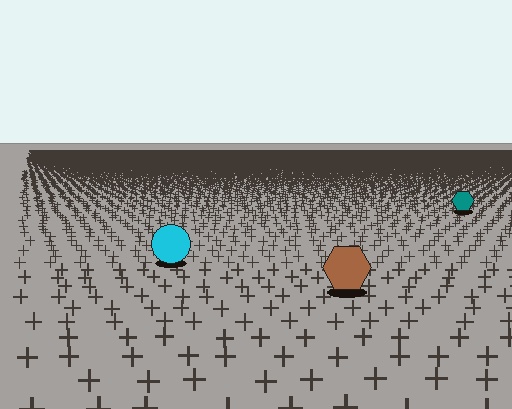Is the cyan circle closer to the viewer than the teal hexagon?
Yes. The cyan circle is closer — you can tell from the texture gradient: the ground texture is coarser near it.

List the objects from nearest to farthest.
From nearest to farthest: the brown hexagon, the cyan circle, the teal hexagon.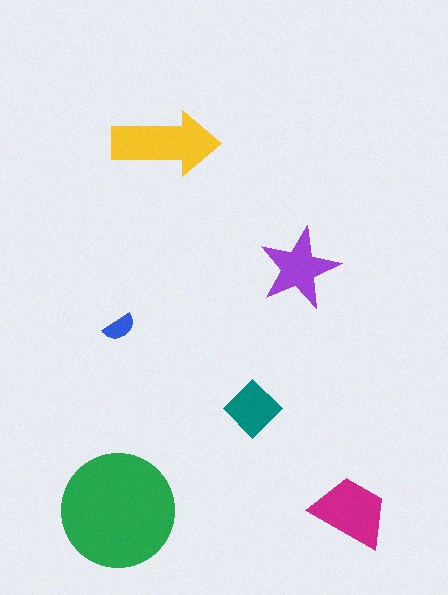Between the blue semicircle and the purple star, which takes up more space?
The purple star.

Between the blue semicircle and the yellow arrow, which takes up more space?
The yellow arrow.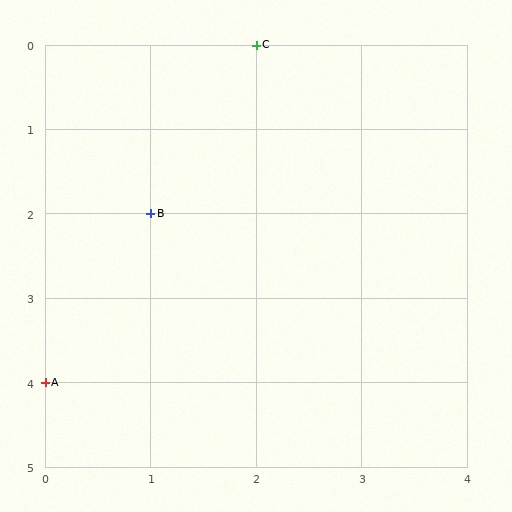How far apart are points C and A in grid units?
Points C and A are 2 columns and 4 rows apart (about 4.5 grid units diagonally).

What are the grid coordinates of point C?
Point C is at grid coordinates (2, 0).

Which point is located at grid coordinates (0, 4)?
Point A is at (0, 4).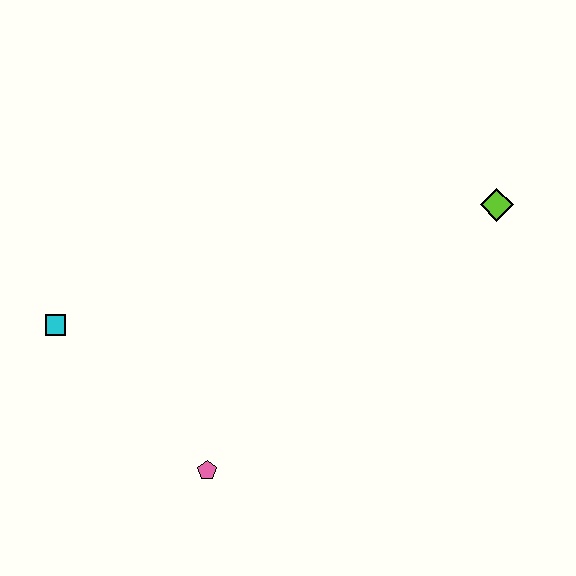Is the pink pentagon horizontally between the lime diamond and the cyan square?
Yes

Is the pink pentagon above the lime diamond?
No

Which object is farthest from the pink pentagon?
The lime diamond is farthest from the pink pentagon.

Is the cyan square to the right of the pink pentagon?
No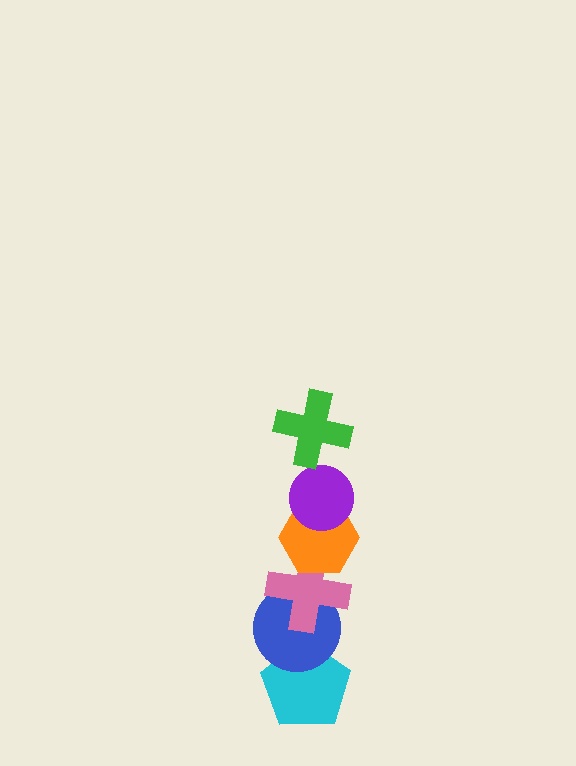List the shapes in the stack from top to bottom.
From top to bottom: the green cross, the purple circle, the orange hexagon, the pink cross, the blue circle, the cyan pentagon.